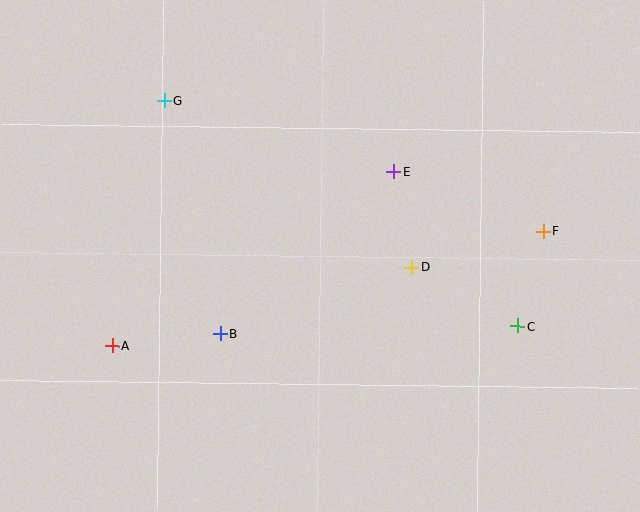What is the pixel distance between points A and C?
The distance between A and C is 407 pixels.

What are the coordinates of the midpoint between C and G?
The midpoint between C and G is at (341, 213).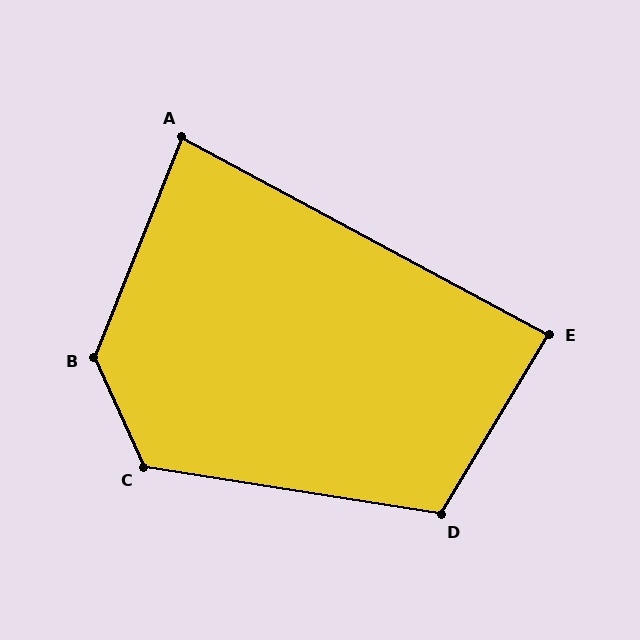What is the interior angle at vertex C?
Approximately 124 degrees (obtuse).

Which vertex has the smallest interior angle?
A, at approximately 83 degrees.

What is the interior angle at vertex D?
Approximately 112 degrees (obtuse).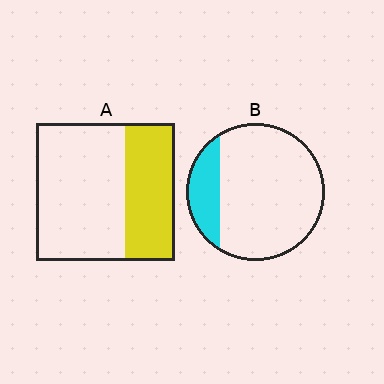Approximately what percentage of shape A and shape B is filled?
A is approximately 35% and B is approximately 20%.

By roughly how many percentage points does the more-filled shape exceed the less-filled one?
By roughly 15 percentage points (A over B).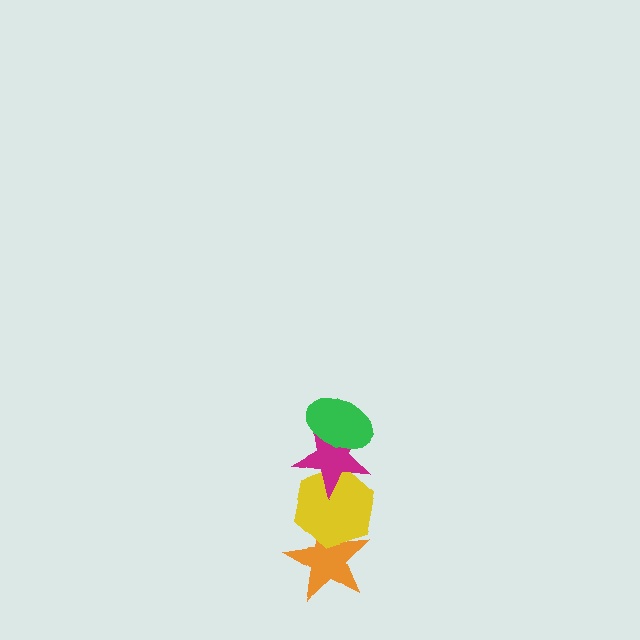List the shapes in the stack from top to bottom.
From top to bottom: the green ellipse, the magenta star, the yellow hexagon, the orange star.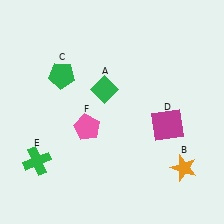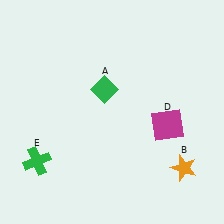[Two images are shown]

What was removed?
The green pentagon (C), the pink pentagon (F) were removed in Image 2.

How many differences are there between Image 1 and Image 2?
There are 2 differences between the two images.